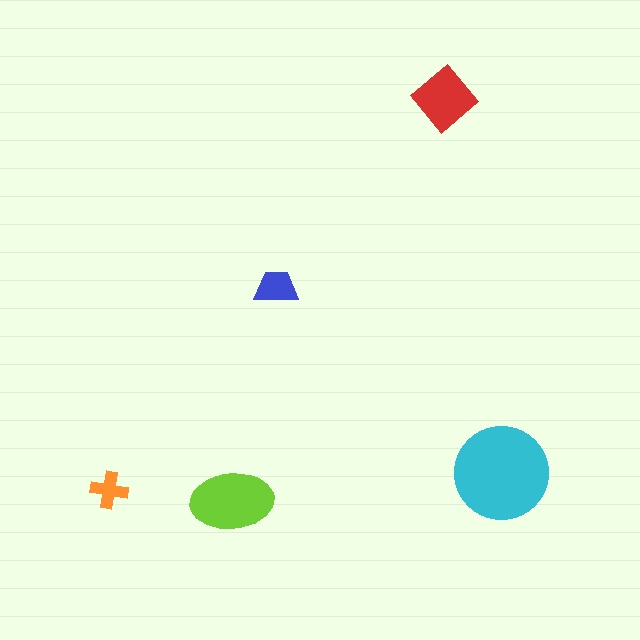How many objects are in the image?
There are 5 objects in the image.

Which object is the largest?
The cyan circle.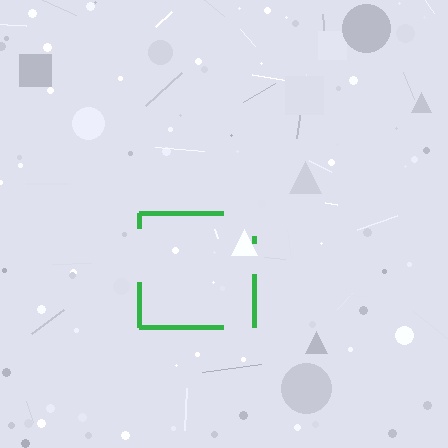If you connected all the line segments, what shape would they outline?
They would outline a square.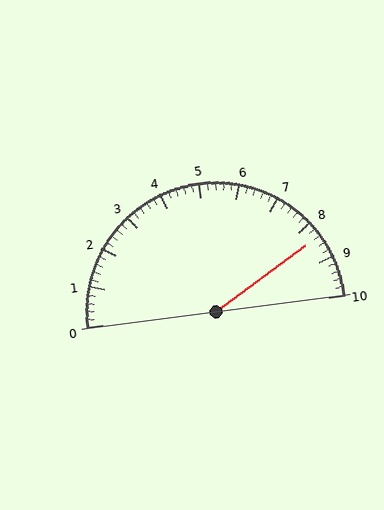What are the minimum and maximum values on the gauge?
The gauge ranges from 0 to 10.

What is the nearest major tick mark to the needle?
The nearest major tick mark is 8.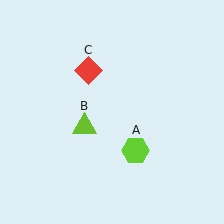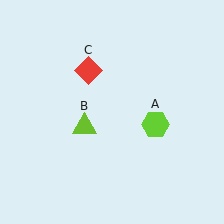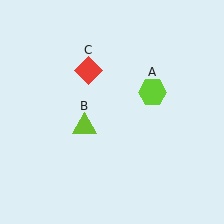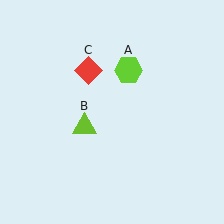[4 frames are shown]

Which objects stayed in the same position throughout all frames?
Lime triangle (object B) and red diamond (object C) remained stationary.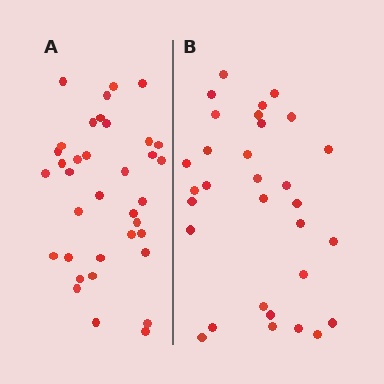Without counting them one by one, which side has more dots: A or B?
Region A (the left region) has more dots.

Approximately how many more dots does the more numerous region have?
Region A has about 5 more dots than region B.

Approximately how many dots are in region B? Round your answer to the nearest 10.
About 30 dots. (The exact count is 31, which rounds to 30.)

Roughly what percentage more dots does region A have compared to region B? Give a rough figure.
About 15% more.